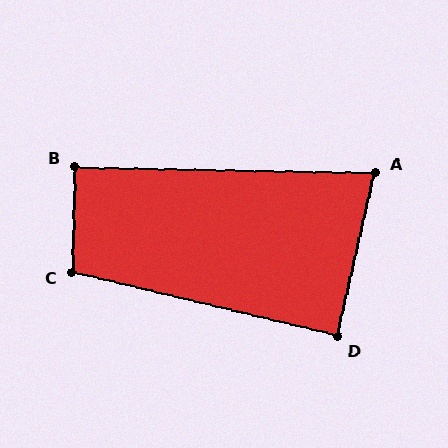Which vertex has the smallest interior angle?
A, at approximately 78 degrees.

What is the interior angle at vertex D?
Approximately 89 degrees (approximately right).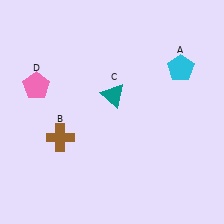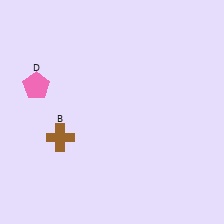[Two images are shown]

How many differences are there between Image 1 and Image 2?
There are 2 differences between the two images.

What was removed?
The teal triangle (C), the cyan pentagon (A) were removed in Image 2.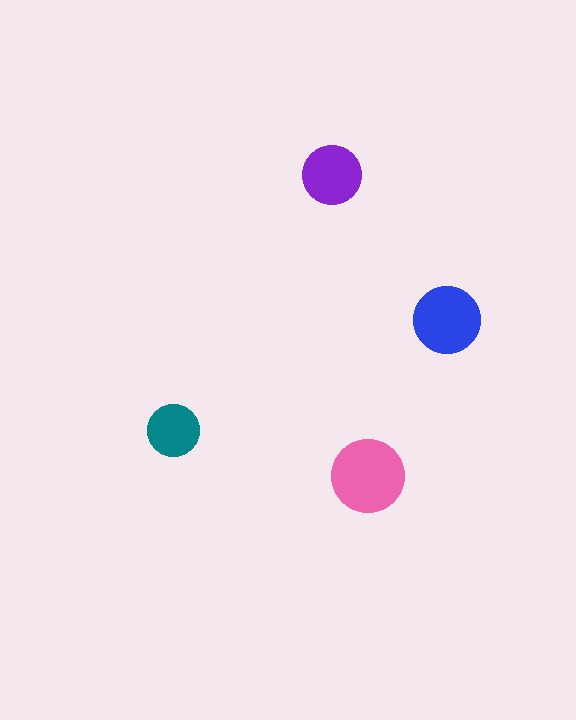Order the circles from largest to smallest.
the pink one, the blue one, the purple one, the teal one.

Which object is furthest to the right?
The blue circle is rightmost.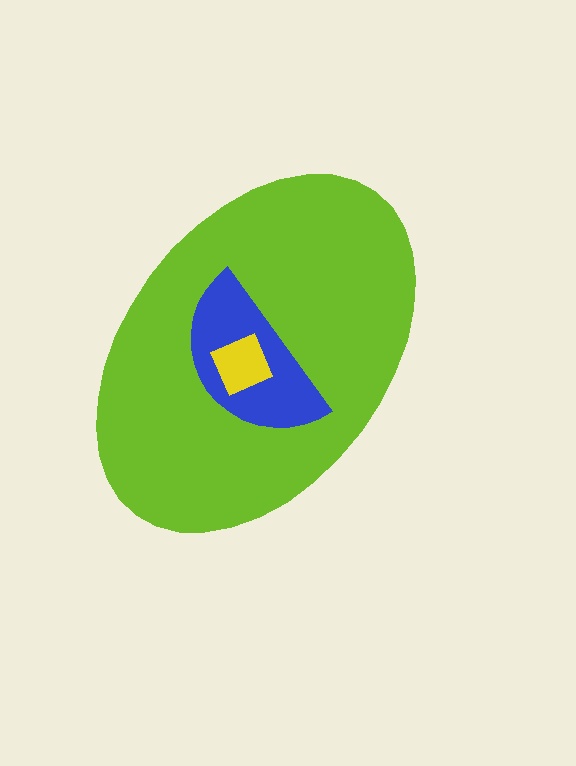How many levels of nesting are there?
3.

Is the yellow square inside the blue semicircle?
Yes.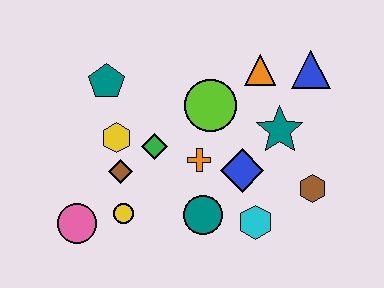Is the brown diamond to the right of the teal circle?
No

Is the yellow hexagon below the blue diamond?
No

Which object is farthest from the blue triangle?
The pink circle is farthest from the blue triangle.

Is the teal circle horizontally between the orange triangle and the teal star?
No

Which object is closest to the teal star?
The blue diamond is closest to the teal star.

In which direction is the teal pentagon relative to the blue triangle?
The teal pentagon is to the left of the blue triangle.